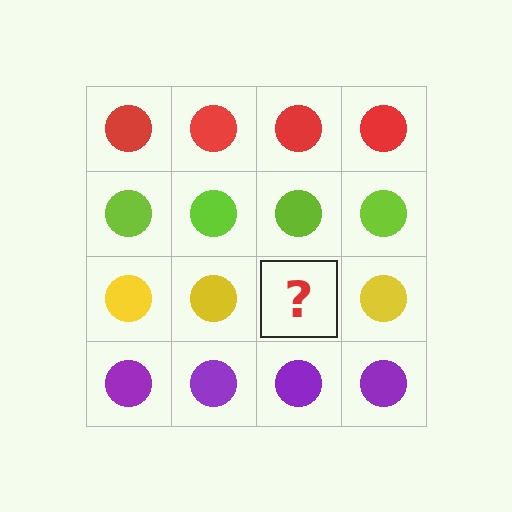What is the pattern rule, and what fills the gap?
The rule is that each row has a consistent color. The gap should be filled with a yellow circle.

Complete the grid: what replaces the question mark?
The question mark should be replaced with a yellow circle.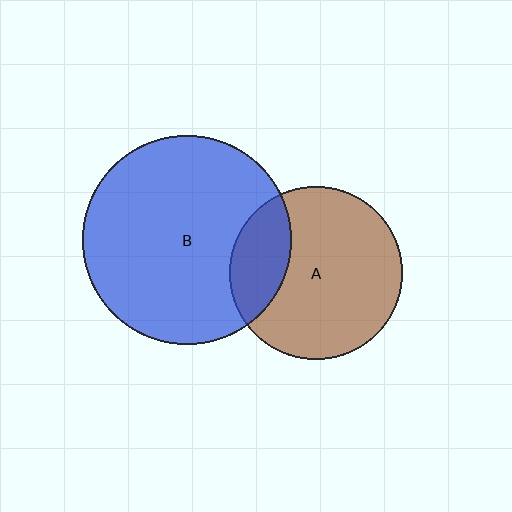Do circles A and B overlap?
Yes.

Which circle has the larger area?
Circle B (blue).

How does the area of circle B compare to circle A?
Approximately 1.5 times.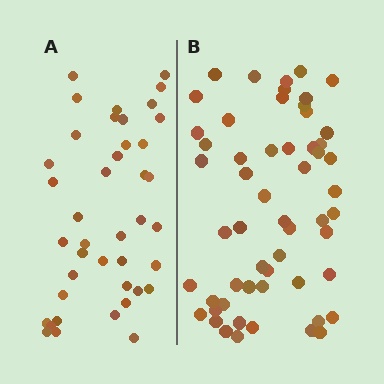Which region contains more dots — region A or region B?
Region B (the right region) has more dots.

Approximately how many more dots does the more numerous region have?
Region B has approximately 15 more dots than region A.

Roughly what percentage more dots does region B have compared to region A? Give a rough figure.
About 35% more.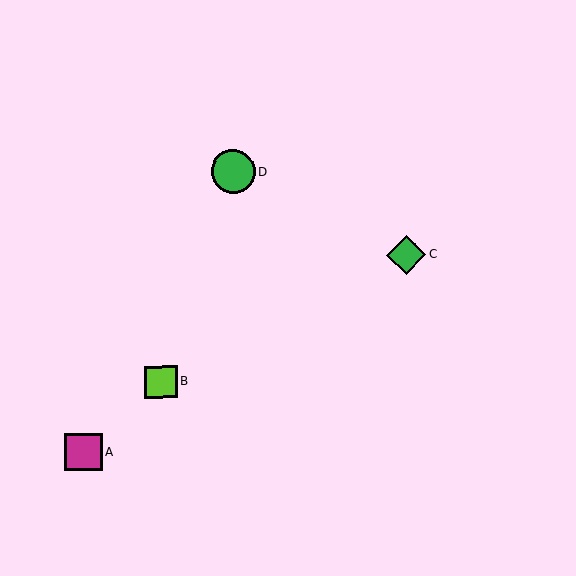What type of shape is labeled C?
Shape C is a green diamond.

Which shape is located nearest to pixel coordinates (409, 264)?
The green diamond (labeled C) at (406, 255) is nearest to that location.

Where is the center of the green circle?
The center of the green circle is at (233, 172).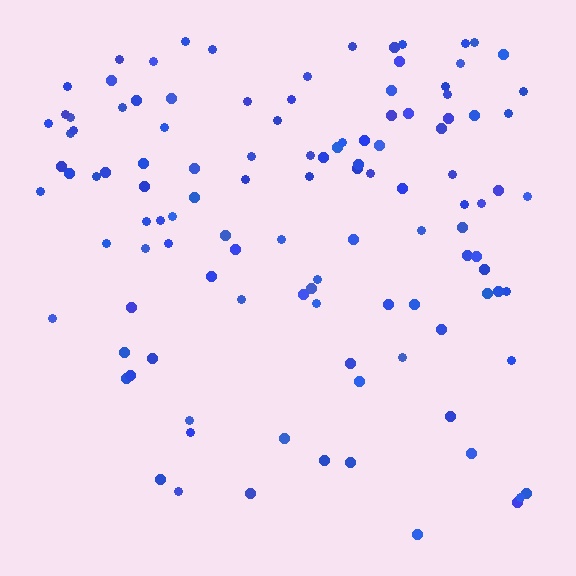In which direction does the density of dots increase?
From bottom to top, with the top side densest.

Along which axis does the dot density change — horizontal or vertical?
Vertical.